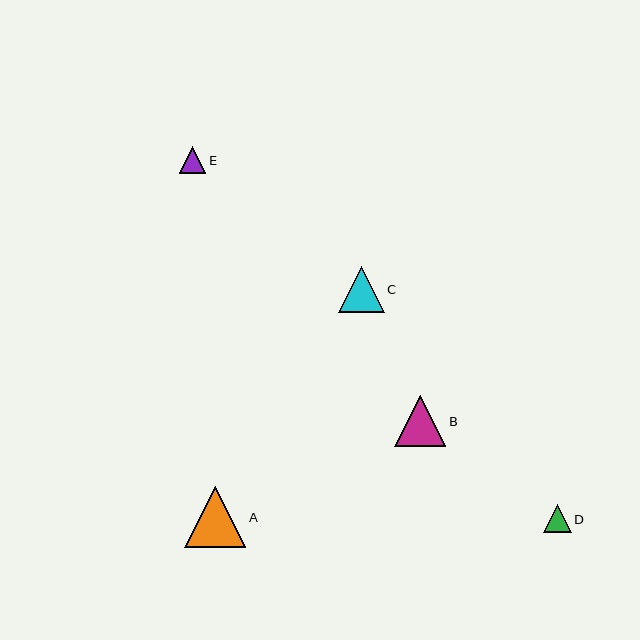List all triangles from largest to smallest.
From largest to smallest: A, B, C, D, E.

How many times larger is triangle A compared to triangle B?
Triangle A is approximately 1.2 times the size of triangle B.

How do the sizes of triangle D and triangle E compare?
Triangle D and triangle E are approximately the same size.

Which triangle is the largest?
Triangle A is the largest with a size of approximately 61 pixels.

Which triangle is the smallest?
Triangle E is the smallest with a size of approximately 26 pixels.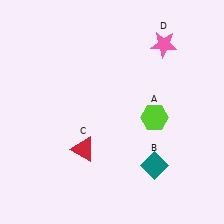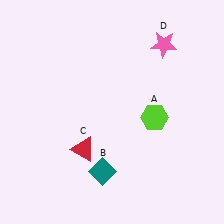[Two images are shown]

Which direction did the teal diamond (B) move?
The teal diamond (B) moved left.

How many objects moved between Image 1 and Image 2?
1 object moved between the two images.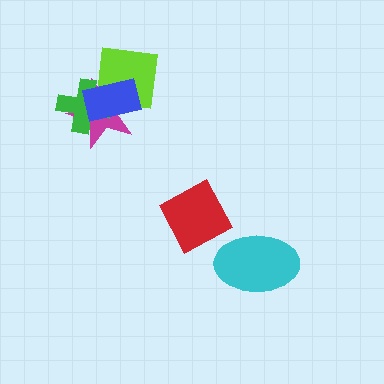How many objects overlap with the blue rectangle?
3 objects overlap with the blue rectangle.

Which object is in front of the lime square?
The blue rectangle is in front of the lime square.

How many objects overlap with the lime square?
2 objects overlap with the lime square.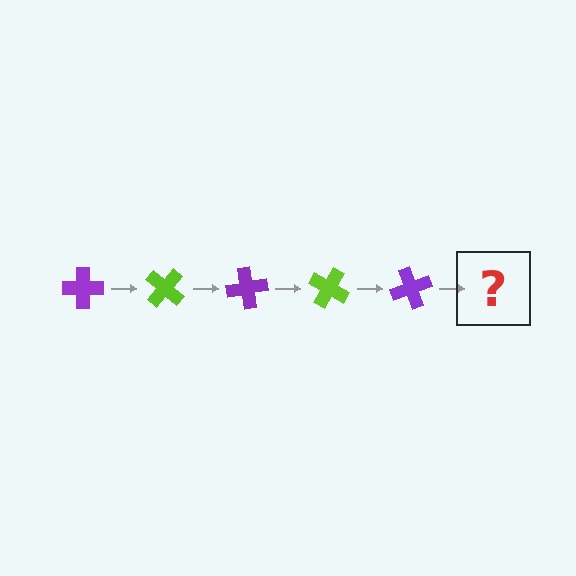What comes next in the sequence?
The next element should be a lime cross, rotated 200 degrees from the start.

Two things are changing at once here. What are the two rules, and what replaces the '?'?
The two rules are that it rotates 40 degrees each step and the color cycles through purple and lime. The '?' should be a lime cross, rotated 200 degrees from the start.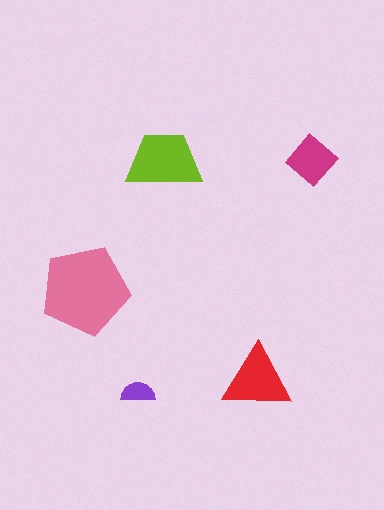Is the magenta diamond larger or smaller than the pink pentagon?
Smaller.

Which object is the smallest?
The purple semicircle.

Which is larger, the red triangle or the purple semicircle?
The red triangle.